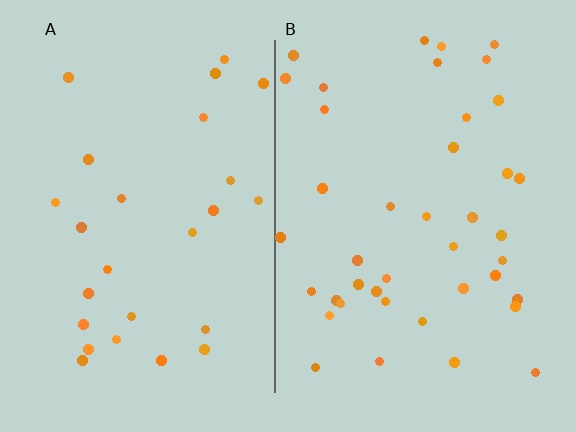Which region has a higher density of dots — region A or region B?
B (the right).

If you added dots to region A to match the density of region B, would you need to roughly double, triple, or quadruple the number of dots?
Approximately double.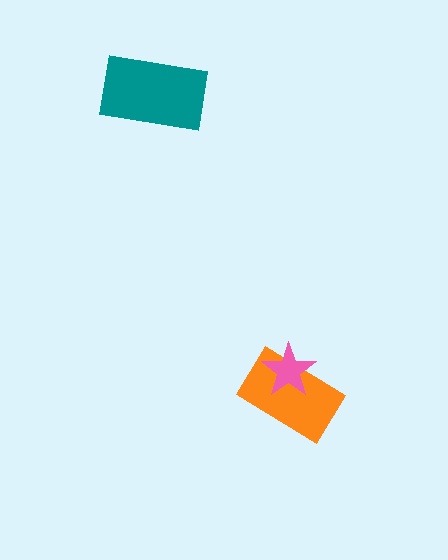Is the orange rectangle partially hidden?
Yes, it is partially covered by another shape.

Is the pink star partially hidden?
No, no other shape covers it.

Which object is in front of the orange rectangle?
The pink star is in front of the orange rectangle.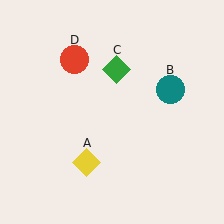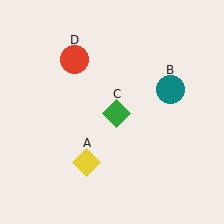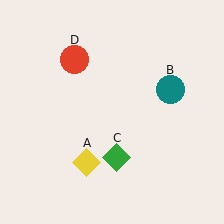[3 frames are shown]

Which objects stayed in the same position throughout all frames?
Yellow diamond (object A) and teal circle (object B) and red circle (object D) remained stationary.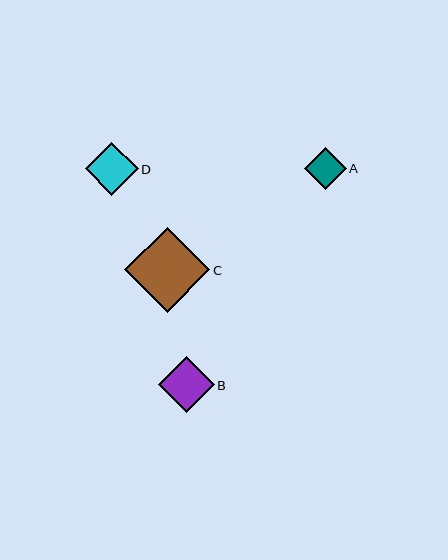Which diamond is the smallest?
Diamond A is the smallest with a size of approximately 41 pixels.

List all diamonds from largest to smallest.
From largest to smallest: C, B, D, A.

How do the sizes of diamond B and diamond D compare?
Diamond B and diamond D are approximately the same size.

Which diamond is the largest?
Diamond C is the largest with a size of approximately 85 pixels.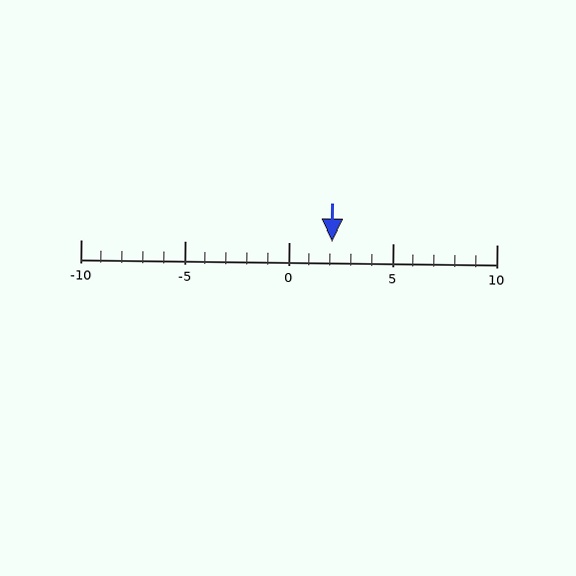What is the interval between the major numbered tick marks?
The major tick marks are spaced 5 units apart.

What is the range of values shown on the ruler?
The ruler shows values from -10 to 10.